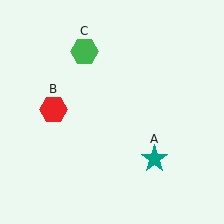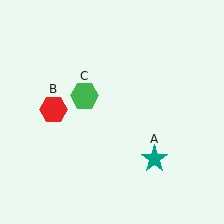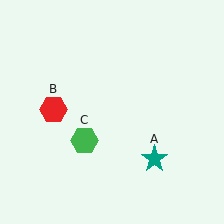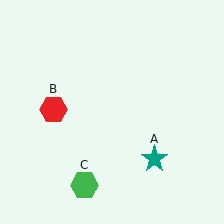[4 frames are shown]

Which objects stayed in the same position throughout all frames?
Teal star (object A) and red hexagon (object B) remained stationary.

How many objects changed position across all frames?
1 object changed position: green hexagon (object C).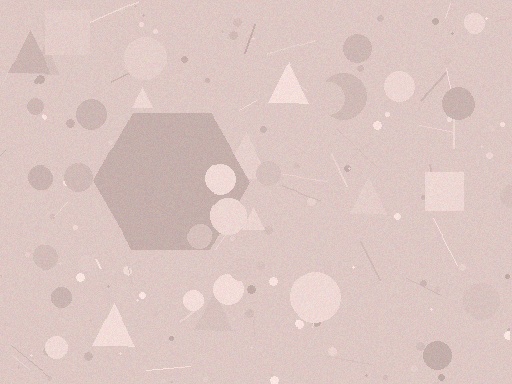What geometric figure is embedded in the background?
A hexagon is embedded in the background.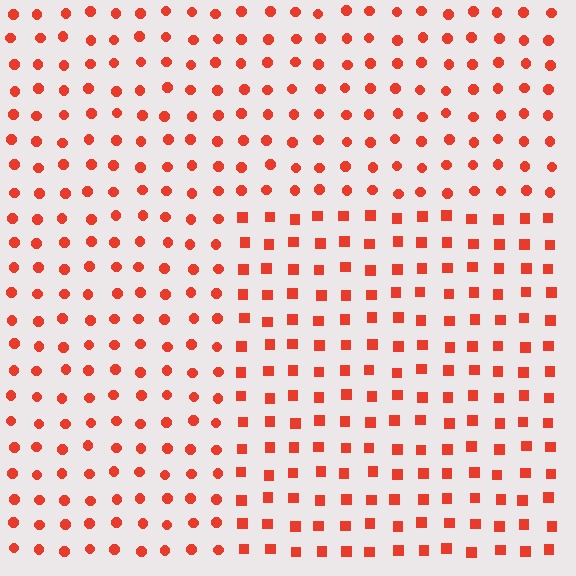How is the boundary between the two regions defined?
The boundary is defined by a change in element shape: squares inside vs. circles outside. All elements share the same color and spacing.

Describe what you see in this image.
The image is filled with small red elements arranged in a uniform grid. A rectangle-shaped region contains squares, while the surrounding area contains circles. The boundary is defined purely by the change in element shape.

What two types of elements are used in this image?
The image uses squares inside the rectangle region and circles outside it.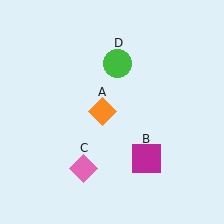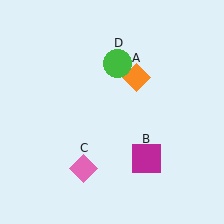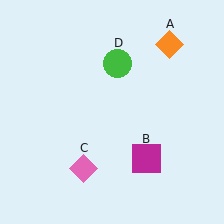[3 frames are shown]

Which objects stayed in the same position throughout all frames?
Magenta square (object B) and pink diamond (object C) and green circle (object D) remained stationary.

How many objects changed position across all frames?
1 object changed position: orange diamond (object A).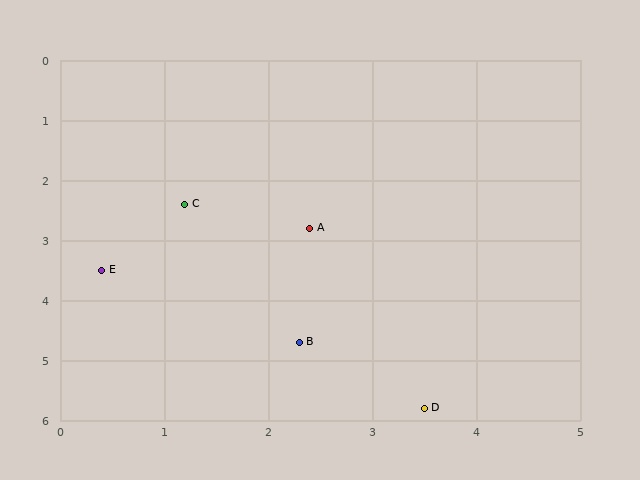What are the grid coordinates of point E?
Point E is at approximately (0.4, 3.5).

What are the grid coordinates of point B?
Point B is at approximately (2.3, 4.7).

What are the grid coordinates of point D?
Point D is at approximately (3.5, 5.8).